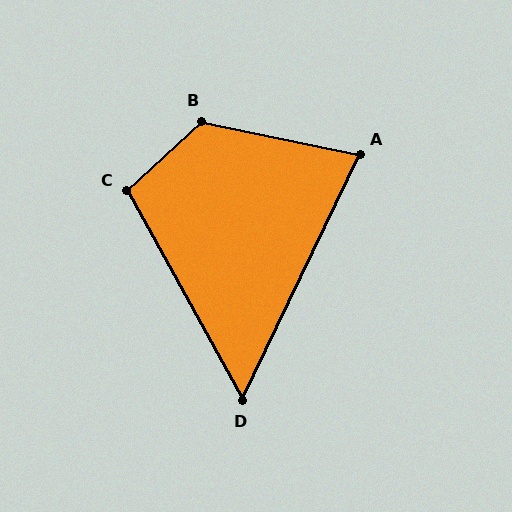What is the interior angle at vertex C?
Approximately 104 degrees (obtuse).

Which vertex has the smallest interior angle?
D, at approximately 55 degrees.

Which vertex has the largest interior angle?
B, at approximately 125 degrees.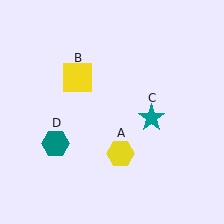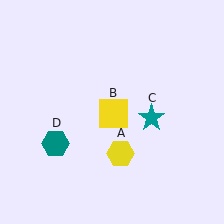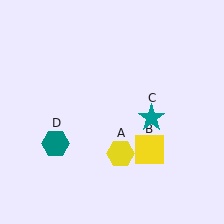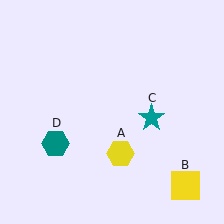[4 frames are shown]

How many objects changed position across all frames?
1 object changed position: yellow square (object B).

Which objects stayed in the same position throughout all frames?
Yellow hexagon (object A) and teal star (object C) and teal hexagon (object D) remained stationary.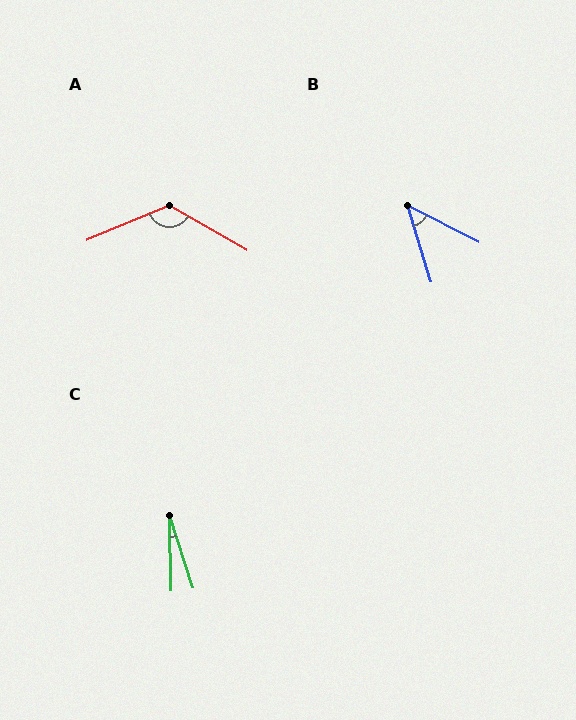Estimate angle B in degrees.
Approximately 46 degrees.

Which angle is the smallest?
C, at approximately 17 degrees.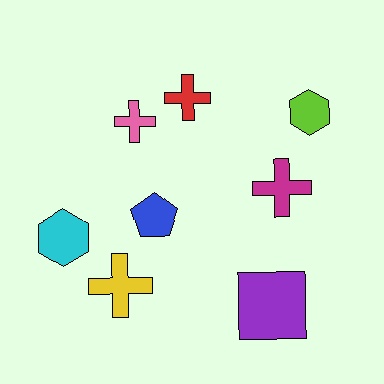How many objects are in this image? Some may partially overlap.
There are 8 objects.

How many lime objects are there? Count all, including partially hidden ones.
There is 1 lime object.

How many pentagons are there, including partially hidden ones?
There is 1 pentagon.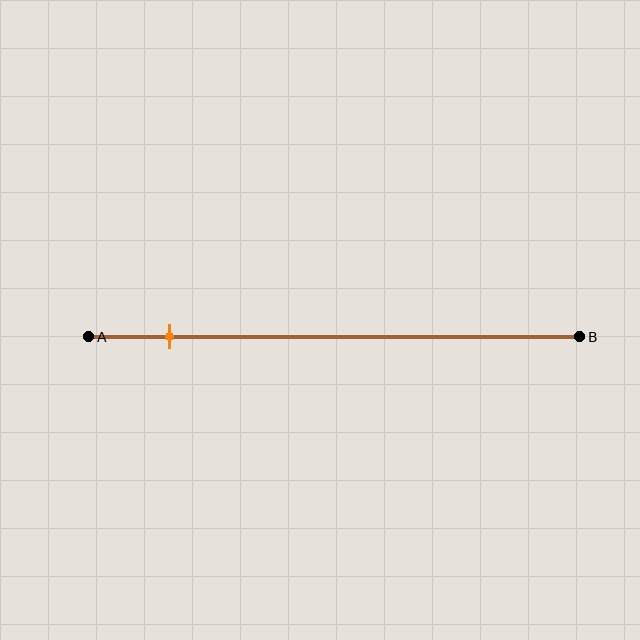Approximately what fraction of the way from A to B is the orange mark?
The orange mark is approximately 15% of the way from A to B.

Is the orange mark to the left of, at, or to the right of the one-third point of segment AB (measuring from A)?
The orange mark is to the left of the one-third point of segment AB.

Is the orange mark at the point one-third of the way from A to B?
No, the mark is at about 15% from A, not at the 33% one-third point.